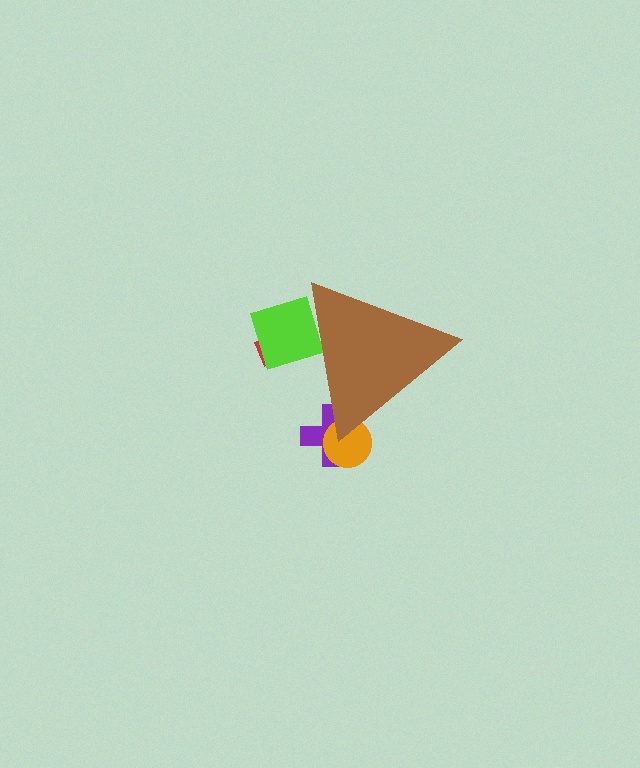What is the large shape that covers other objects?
A brown triangle.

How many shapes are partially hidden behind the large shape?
4 shapes are partially hidden.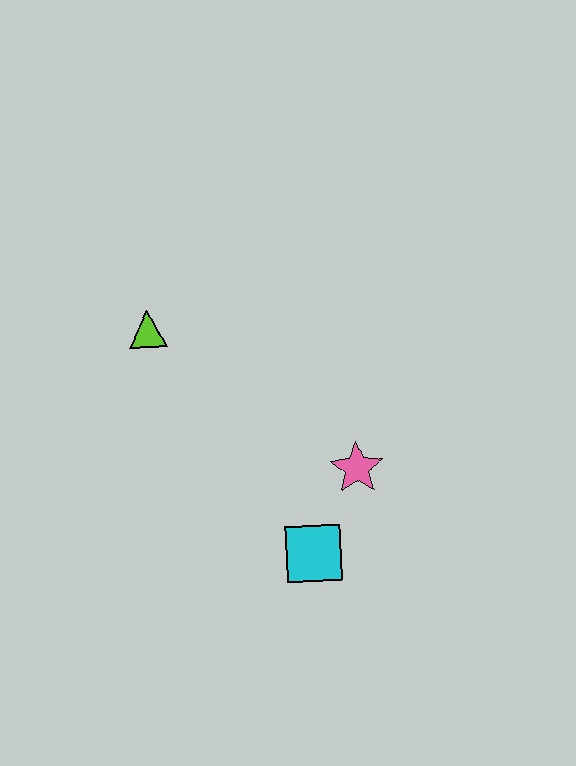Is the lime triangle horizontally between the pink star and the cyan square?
No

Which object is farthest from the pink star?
The lime triangle is farthest from the pink star.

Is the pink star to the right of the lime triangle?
Yes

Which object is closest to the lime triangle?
The pink star is closest to the lime triangle.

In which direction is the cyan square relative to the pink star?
The cyan square is below the pink star.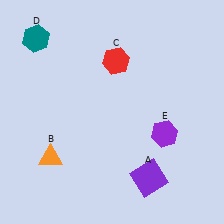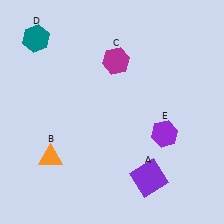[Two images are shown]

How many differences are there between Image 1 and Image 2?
There is 1 difference between the two images.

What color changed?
The hexagon (C) changed from red in Image 1 to magenta in Image 2.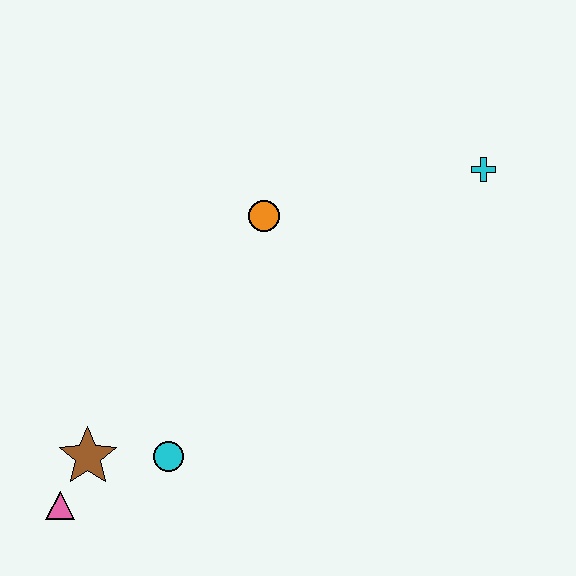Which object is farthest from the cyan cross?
The pink triangle is farthest from the cyan cross.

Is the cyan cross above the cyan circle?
Yes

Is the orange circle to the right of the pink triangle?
Yes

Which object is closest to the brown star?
The pink triangle is closest to the brown star.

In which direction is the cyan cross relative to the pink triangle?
The cyan cross is to the right of the pink triangle.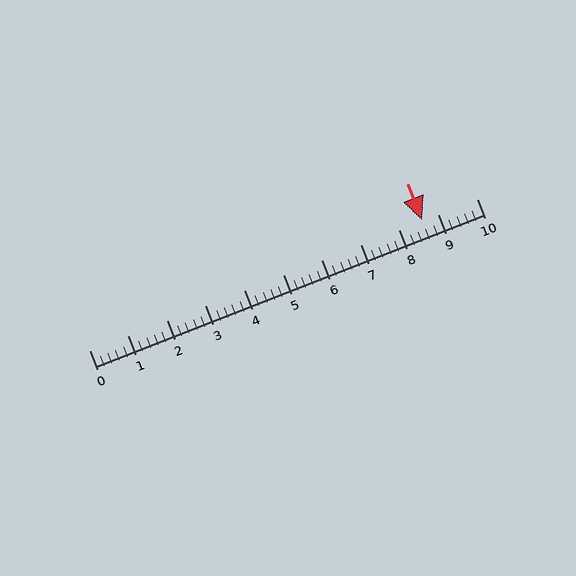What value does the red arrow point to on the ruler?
The red arrow points to approximately 8.6.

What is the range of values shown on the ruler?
The ruler shows values from 0 to 10.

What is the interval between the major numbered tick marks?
The major tick marks are spaced 1 units apart.